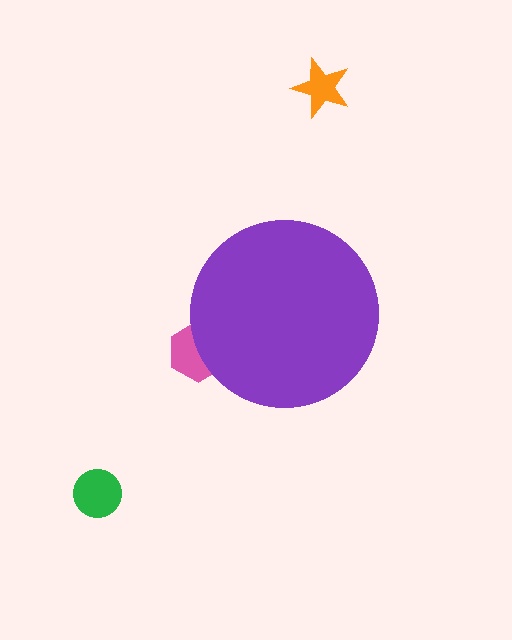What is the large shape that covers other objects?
A purple circle.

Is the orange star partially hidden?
No, the orange star is fully visible.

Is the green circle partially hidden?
No, the green circle is fully visible.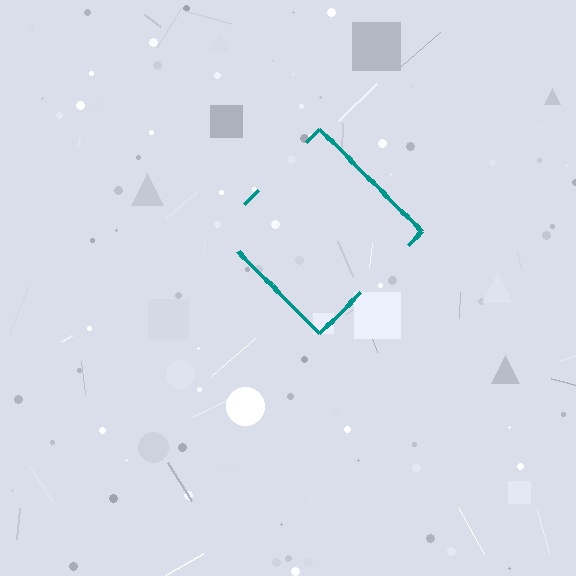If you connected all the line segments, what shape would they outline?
They would outline a diamond.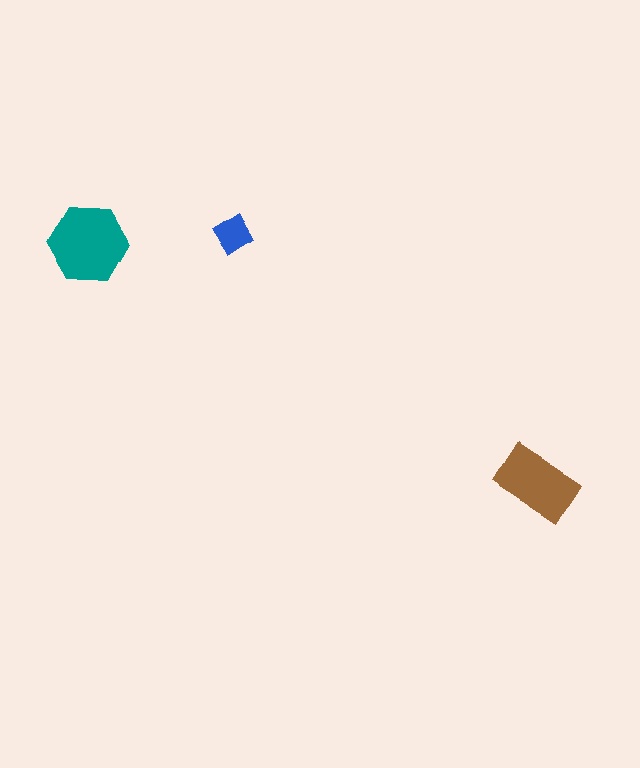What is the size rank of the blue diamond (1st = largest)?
3rd.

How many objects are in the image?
There are 3 objects in the image.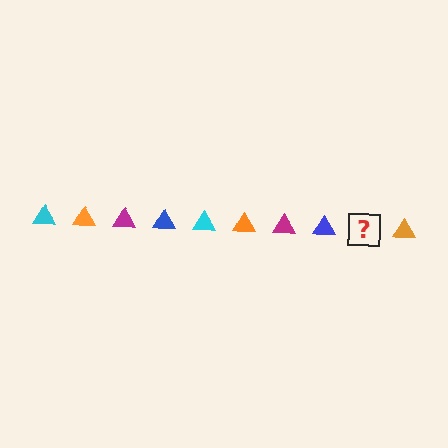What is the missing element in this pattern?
The missing element is a cyan triangle.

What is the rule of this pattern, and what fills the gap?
The rule is that the pattern cycles through cyan, orange, magenta, blue triangles. The gap should be filled with a cyan triangle.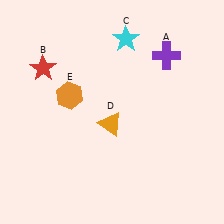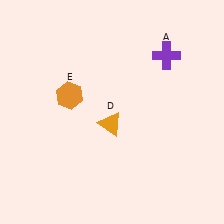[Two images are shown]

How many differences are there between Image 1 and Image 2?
There are 2 differences between the two images.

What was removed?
The cyan star (C), the red star (B) were removed in Image 2.